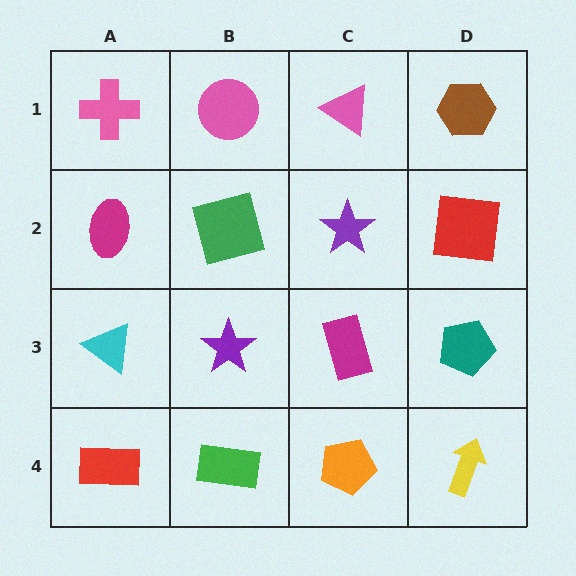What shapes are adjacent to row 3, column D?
A red square (row 2, column D), a yellow arrow (row 4, column D), a magenta rectangle (row 3, column C).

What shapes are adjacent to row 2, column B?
A pink circle (row 1, column B), a purple star (row 3, column B), a magenta ellipse (row 2, column A), a purple star (row 2, column C).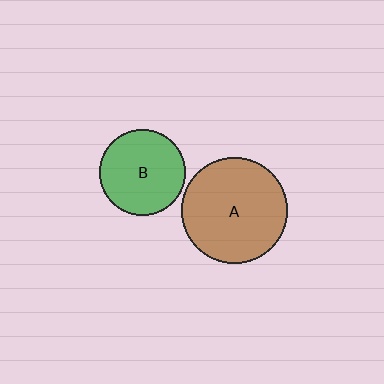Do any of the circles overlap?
No, none of the circles overlap.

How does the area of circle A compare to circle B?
Approximately 1.5 times.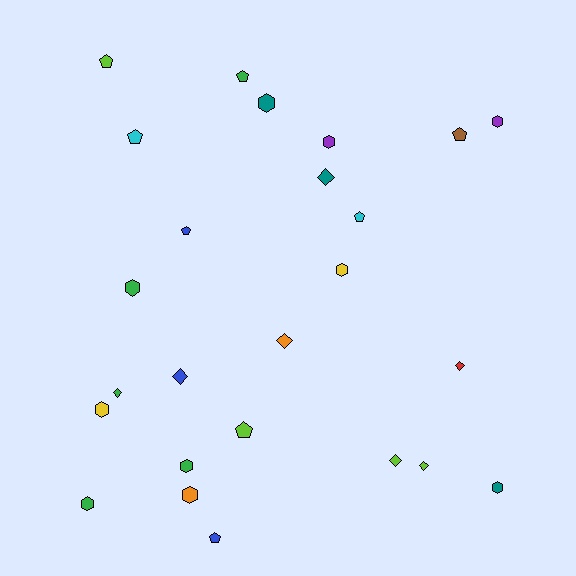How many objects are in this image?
There are 25 objects.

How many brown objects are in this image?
There is 1 brown object.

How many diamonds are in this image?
There are 7 diamonds.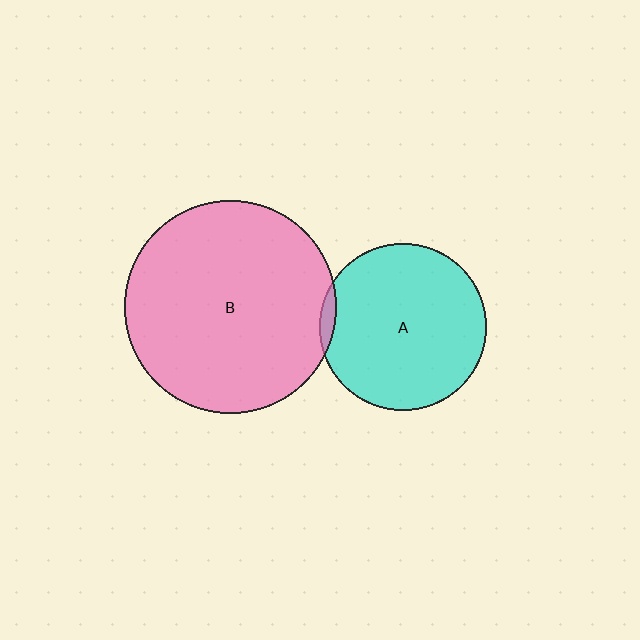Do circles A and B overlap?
Yes.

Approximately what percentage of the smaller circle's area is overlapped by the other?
Approximately 5%.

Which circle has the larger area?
Circle B (pink).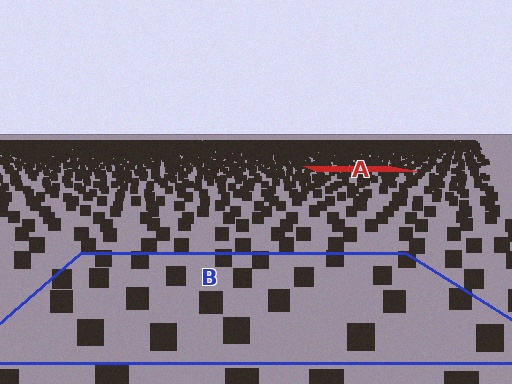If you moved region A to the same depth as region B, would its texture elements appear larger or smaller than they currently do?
They would appear larger. At a closer depth, the same texture elements are projected at a bigger on-screen size.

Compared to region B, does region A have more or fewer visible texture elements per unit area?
Region A has more texture elements per unit area — they are packed more densely because it is farther away.